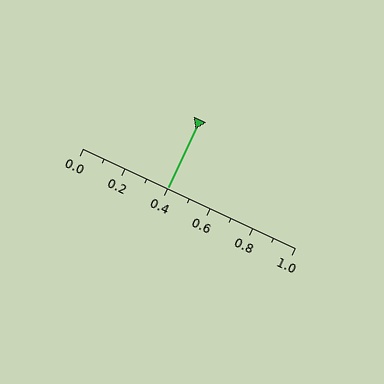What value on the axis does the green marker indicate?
The marker indicates approximately 0.4.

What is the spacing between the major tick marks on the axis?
The major ticks are spaced 0.2 apart.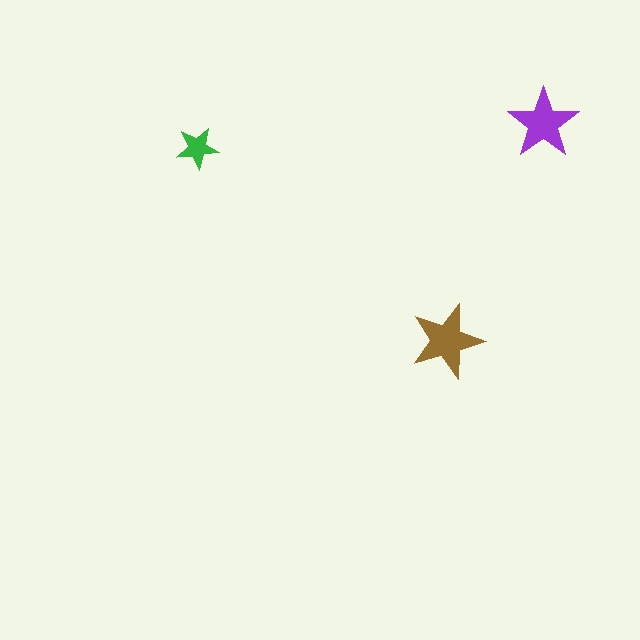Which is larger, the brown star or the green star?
The brown one.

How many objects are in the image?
There are 3 objects in the image.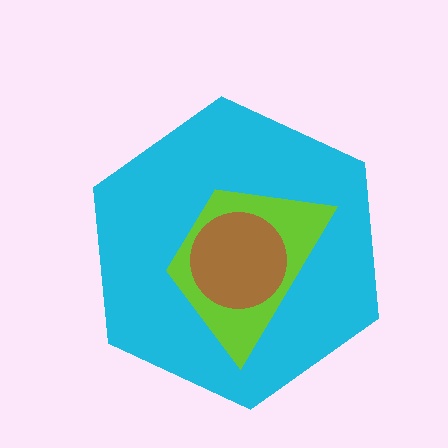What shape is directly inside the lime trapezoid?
The brown circle.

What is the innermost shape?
The brown circle.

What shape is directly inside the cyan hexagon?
The lime trapezoid.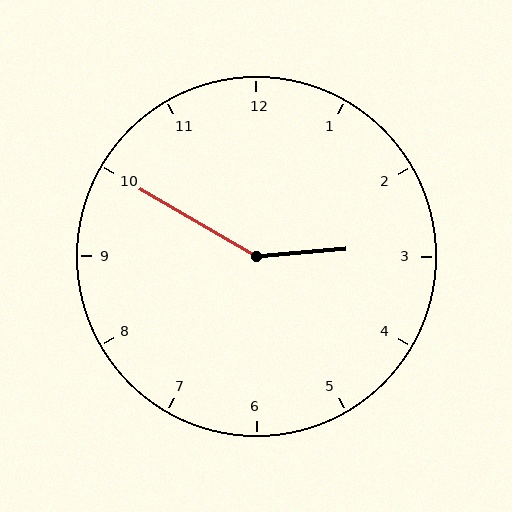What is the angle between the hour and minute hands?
Approximately 145 degrees.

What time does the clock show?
2:50.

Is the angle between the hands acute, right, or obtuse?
It is obtuse.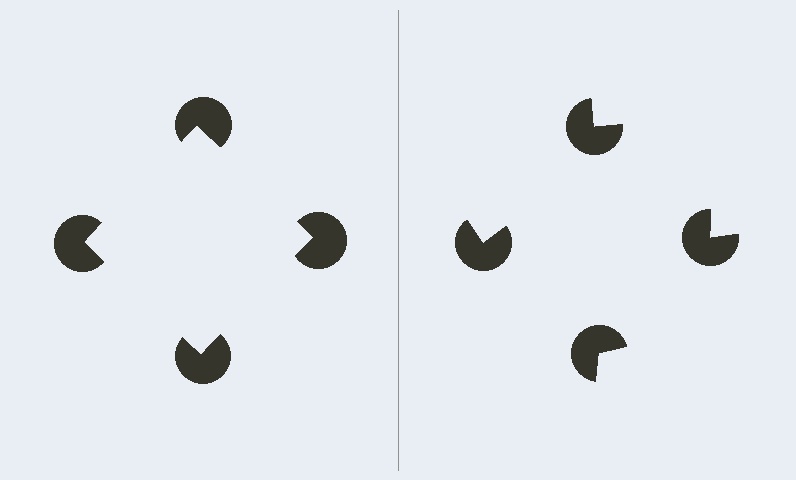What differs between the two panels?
The pac-man discs are positioned identically on both sides; only the wedge orientations differ. On the left they align to a square; on the right they are misaligned.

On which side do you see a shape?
An illusory square appears on the left side. On the right side the wedge cuts are rotated, so no coherent shape forms.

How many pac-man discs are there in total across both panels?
8 — 4 on each side.